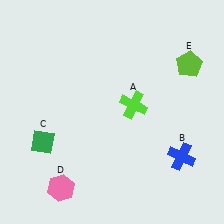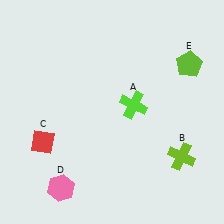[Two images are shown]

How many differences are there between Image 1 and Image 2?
There are 2 differences between the two images.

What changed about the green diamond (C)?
In Image 1, C is green. In Image 2, it changed to red.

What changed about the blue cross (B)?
In Image 1, B is blue. In Image 2, it changed to lime.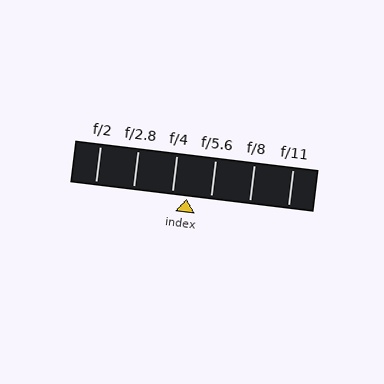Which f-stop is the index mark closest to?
The index mark is closest to f/4.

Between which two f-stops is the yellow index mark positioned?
The index mark is between f/4 and f/5.6.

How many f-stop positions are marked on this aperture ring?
There are 6 f-stop positions marked.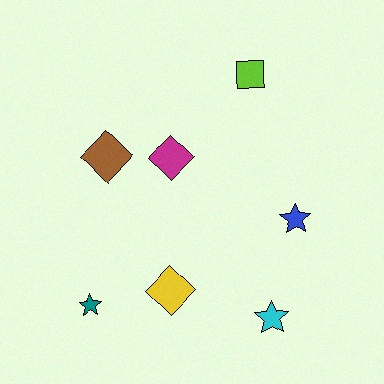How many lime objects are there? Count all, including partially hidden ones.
There is 1 lime object.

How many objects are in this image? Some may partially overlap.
There are 7 objects.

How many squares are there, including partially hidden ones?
There is 1 square.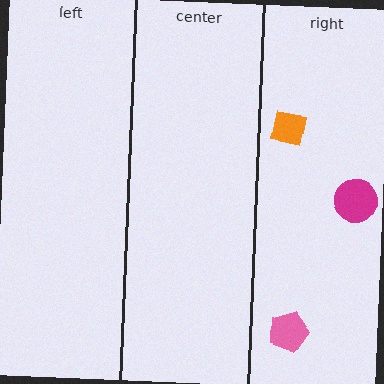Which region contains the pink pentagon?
The right region.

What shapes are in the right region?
The pink pentagon, the magenta circle, the orange square.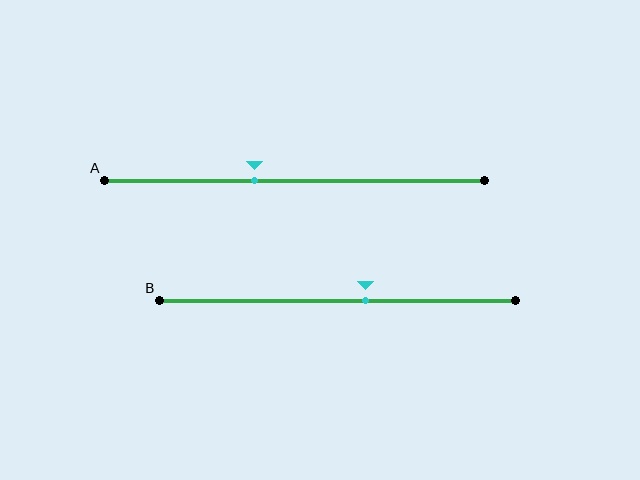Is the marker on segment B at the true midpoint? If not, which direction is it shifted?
No, the marker on segment B is shifted to the right by about 8% of the segment length.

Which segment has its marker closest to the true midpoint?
Segment B has its marker closest to the true midpoint.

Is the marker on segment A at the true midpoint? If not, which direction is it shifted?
No, the marker on segment A is shifted to the left by about 11% of the segment length.